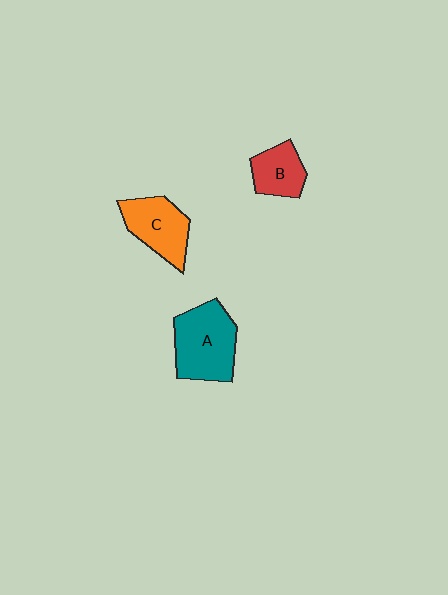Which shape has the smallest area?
Shape B (red).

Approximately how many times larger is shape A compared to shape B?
Approximately 1.8 times.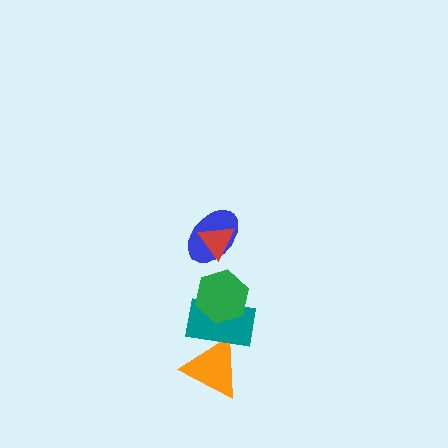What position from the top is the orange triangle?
The orange triangle is 5th from the top.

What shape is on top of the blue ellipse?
The red triangle is on top of the blue ellipse.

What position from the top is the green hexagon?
The green hexagon is 3rd from the top.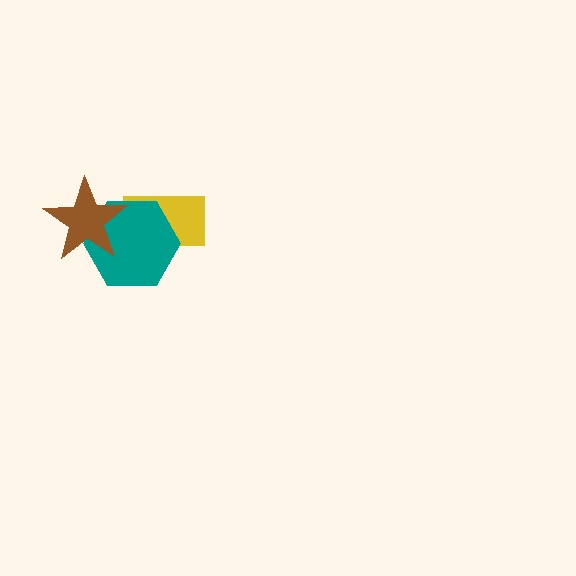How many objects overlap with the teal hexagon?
2 objects overlap with the teal hexagon.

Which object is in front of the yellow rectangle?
The teal hexagon is in front of the yellow rectangle.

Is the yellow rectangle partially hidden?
Yes, it is partially covered by another shape.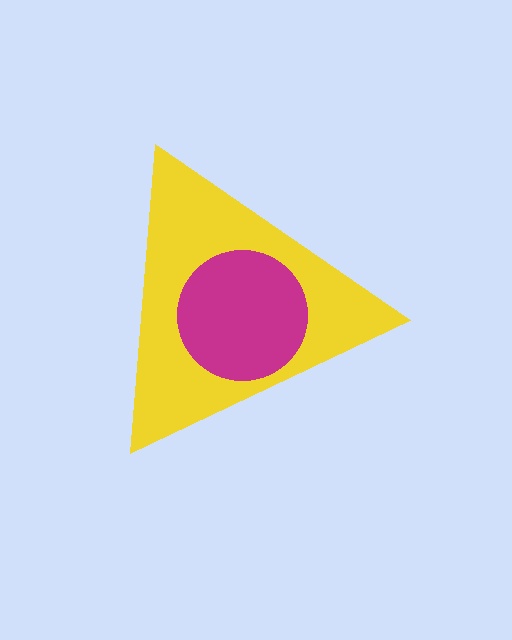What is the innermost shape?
The magenta circle.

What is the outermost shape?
The yellow triangle.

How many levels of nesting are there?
2.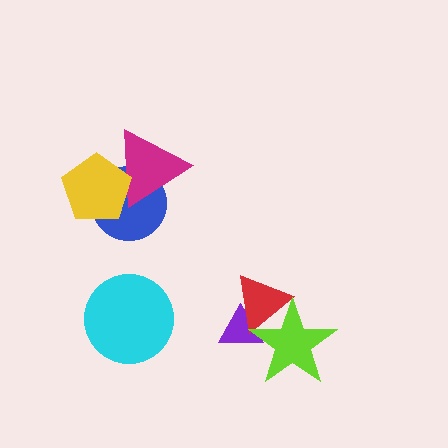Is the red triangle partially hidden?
Yes, it is partially covered by another shape.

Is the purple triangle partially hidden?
Yes, it is partially covered by another shape.